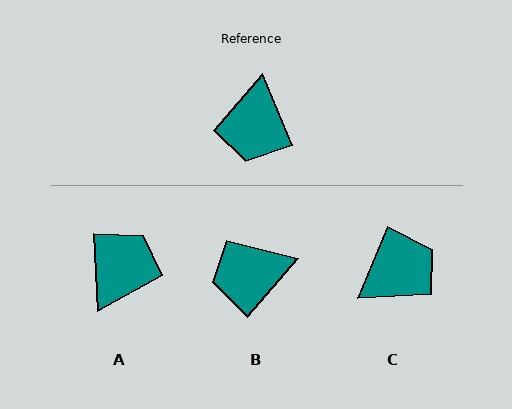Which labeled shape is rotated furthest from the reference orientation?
A, about 160 degrees away.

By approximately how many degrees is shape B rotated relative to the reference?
Approximately 63 degrees clockwise.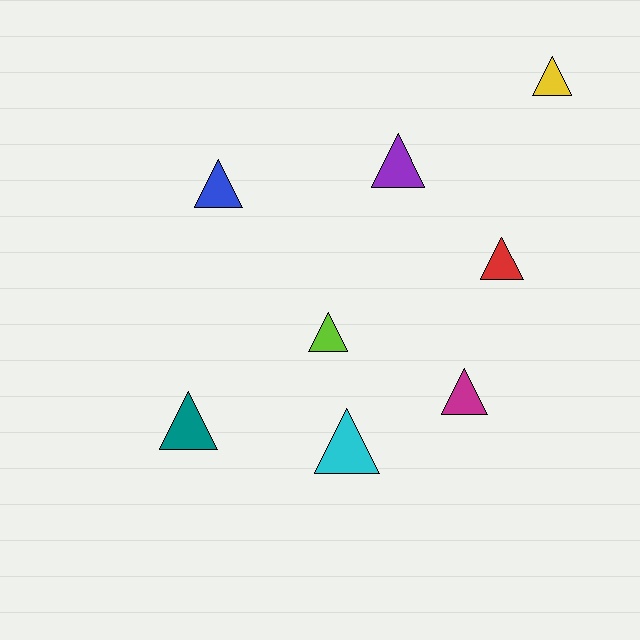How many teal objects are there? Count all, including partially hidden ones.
There is 1 teal object.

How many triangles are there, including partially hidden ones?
There are 8 triangles.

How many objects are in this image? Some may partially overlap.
There are 8 objects.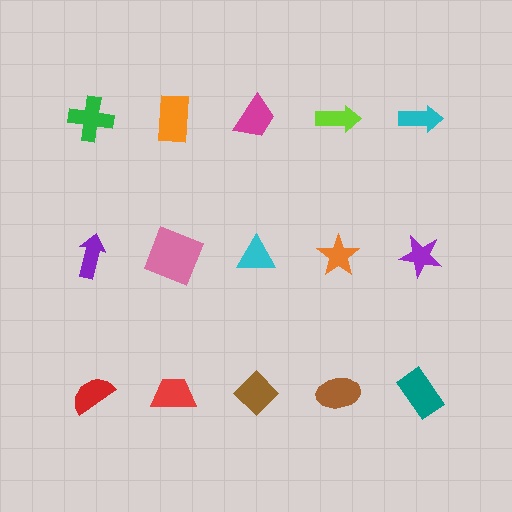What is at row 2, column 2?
A pink square.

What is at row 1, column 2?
An orange rectangle.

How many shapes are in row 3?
5 shapes.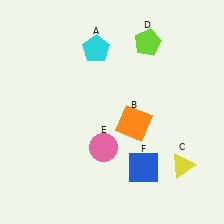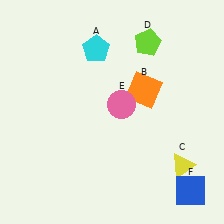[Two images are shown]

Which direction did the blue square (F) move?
The blue square (F) moved right.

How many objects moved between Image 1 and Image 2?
3 objects moved between the two images.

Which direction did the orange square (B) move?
The orange square (B) moved up.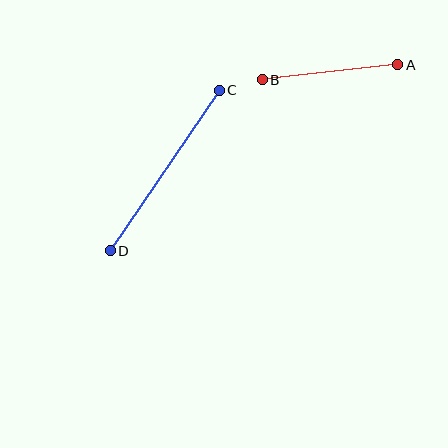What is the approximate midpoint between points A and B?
The midpoint is at approximately (330, 72) pixels.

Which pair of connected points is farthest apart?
Points C and D are farthest apart.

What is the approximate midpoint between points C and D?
The midpoint is at approximately (165, 170) pixels.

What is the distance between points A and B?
The distance is approximately 136 pixels.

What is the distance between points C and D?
The distance is approximately 194 pixels.